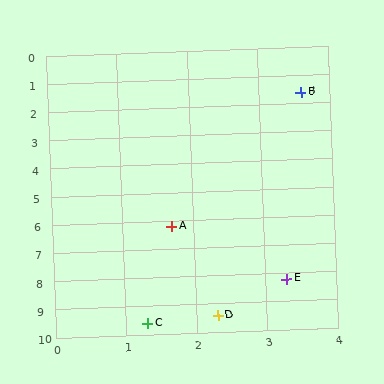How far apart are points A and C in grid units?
Points A and C are about 3.4 grid units apart.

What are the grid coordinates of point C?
Point C is at approximately (1.3, 9.6).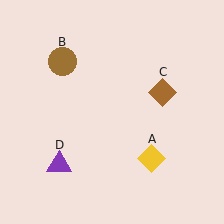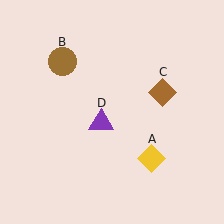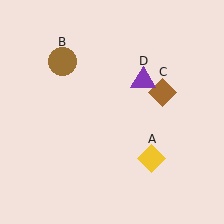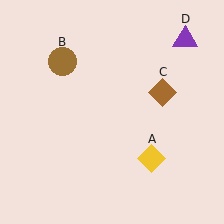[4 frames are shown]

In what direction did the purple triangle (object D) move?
The purple triangle (object D) moved up and to the right.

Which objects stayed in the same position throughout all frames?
Yellow diamond (object A) and brown circle (object B) and brown diamond (object C) remained stationary.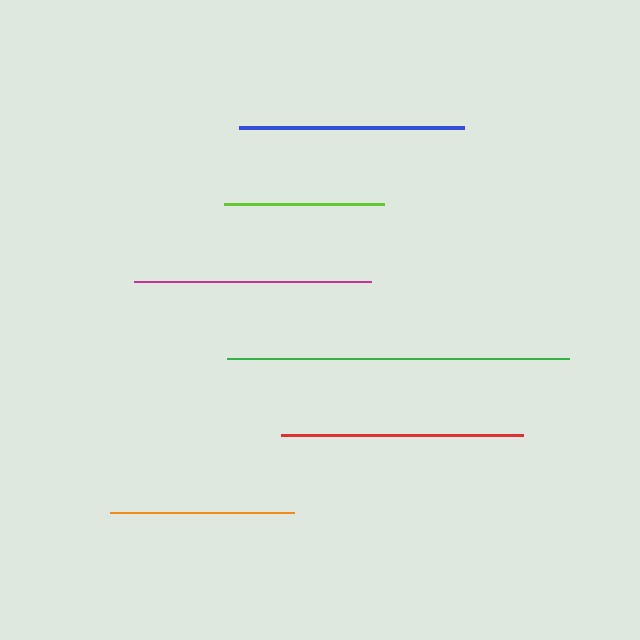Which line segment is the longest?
The green line is the longest at approximately 342 pixels.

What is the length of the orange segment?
The orange segment is approximately 184 pixels long.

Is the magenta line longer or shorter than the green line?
The green line is longer than the magenta line.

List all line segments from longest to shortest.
From longest to shortest: green, red, magenta, blue, orange, lime.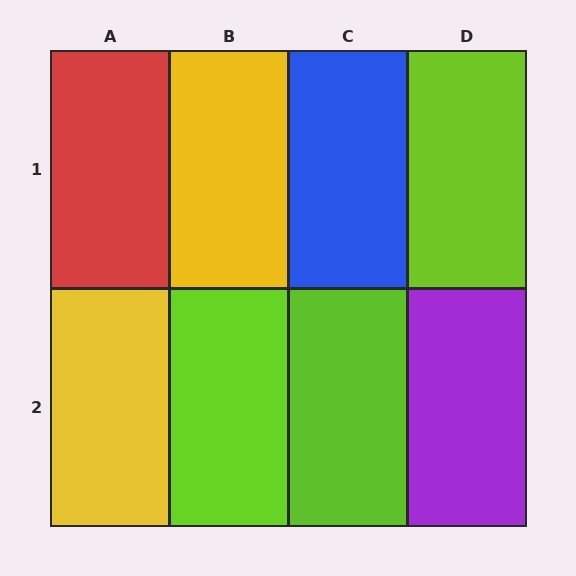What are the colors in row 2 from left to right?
Yellow, lime, lime, purple.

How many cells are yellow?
2 cells are yellow.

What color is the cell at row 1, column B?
Yellow.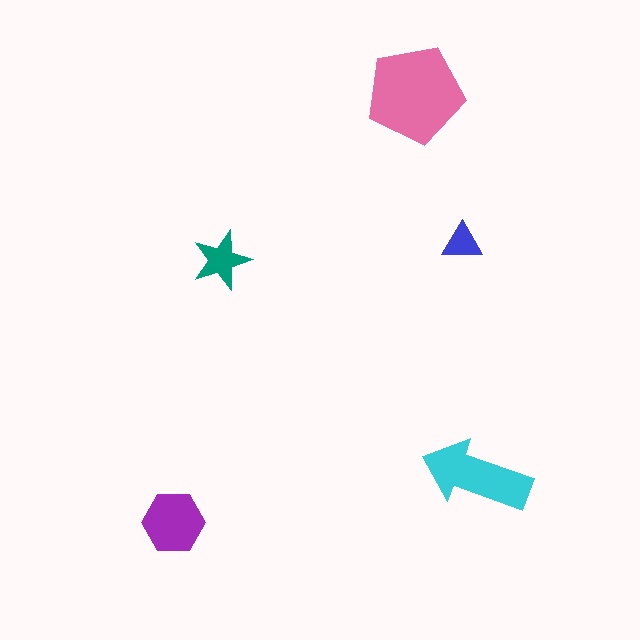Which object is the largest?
The pink pentagon.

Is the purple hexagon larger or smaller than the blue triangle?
Larger.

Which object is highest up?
The pink pentagon is topmost.